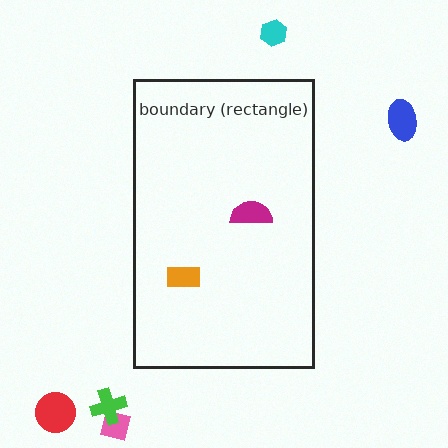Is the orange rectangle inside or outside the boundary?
Inside.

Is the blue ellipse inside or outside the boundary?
Outside.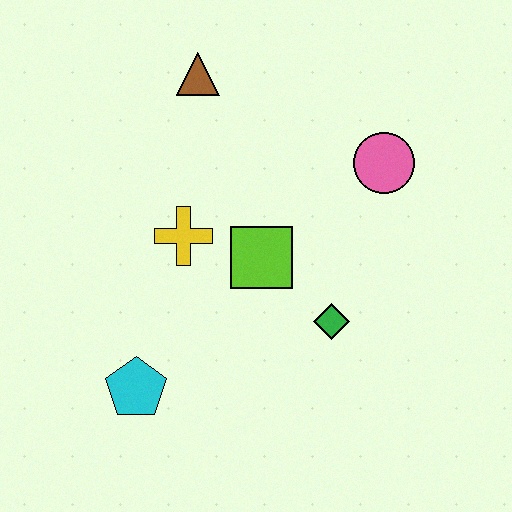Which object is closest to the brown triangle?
The yellow cross is closest to the brown triangle.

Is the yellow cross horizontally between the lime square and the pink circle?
No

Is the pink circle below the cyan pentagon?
No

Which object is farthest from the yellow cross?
The pink circle is farthest from the yellow cross.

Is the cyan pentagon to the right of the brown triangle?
No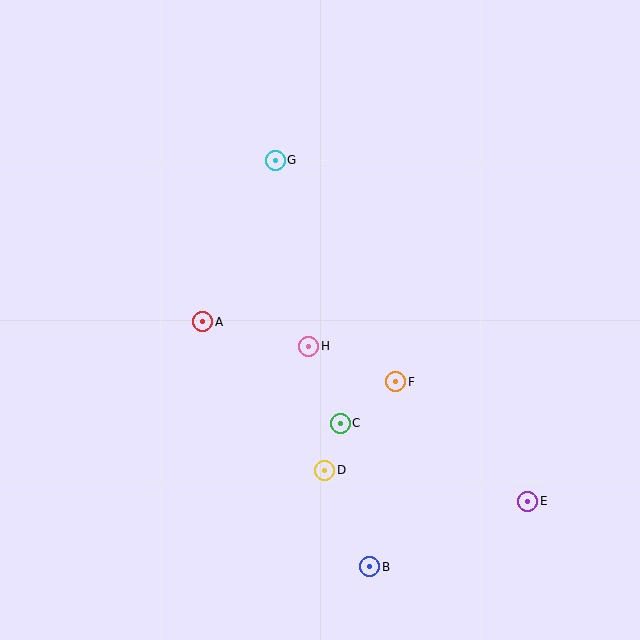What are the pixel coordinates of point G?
Point G is at (275, 160).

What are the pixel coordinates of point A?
Point A is at (203, 322).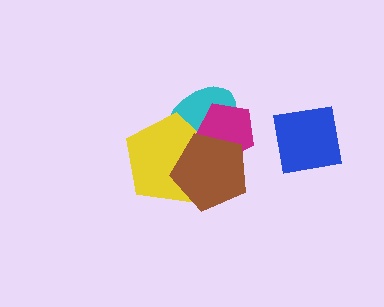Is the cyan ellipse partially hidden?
Yes, it is partially covered by another shape.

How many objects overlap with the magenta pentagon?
3 objects overlap with the magenta pentagon.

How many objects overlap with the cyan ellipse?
3 objects overlap with the cyan ellipse.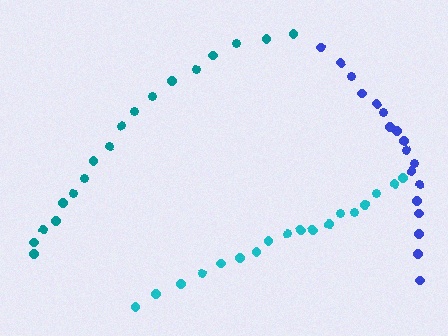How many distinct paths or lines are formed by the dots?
There are 3 distinct paths.